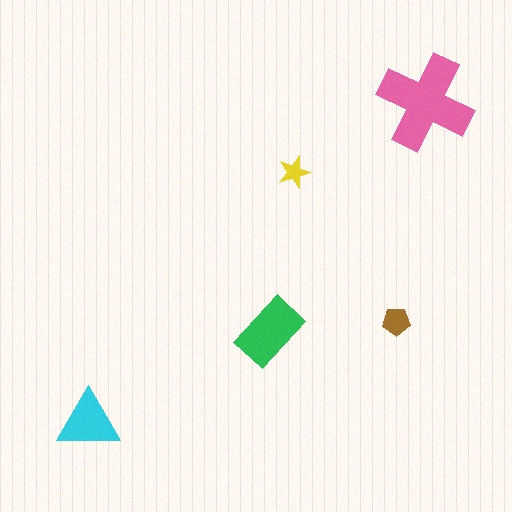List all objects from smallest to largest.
The yellow star, the brown pentagon, the cyan triangle, the green rectangle, the pink cross.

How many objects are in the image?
There are 5 objects in the image.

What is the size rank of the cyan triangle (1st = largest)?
3rd.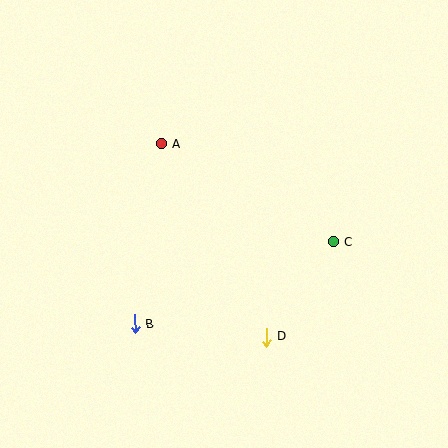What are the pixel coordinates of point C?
Point C is at (333, 242).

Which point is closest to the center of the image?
Point A at (161, 144) is closest to the center.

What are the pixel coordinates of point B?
Point B is at (135, 324).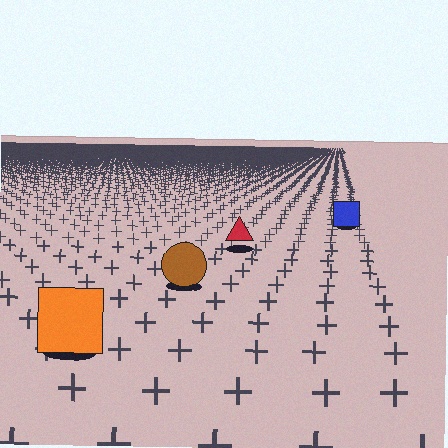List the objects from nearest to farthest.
From nearest to farthest: the orange square, the brown circle, the red triangle, the blue square.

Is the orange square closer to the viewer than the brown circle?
Yes. The orange square is closer — you can tell from the texture gradient: the ground texture is coarser near it.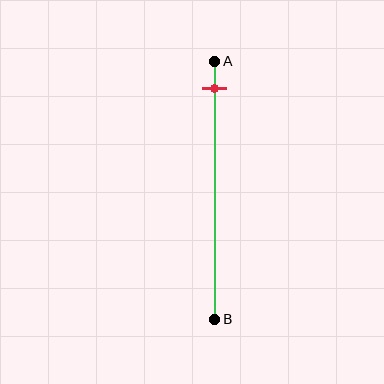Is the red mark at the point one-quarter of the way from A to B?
No, the mark is at about 10% from A, not at the 25% one-quarter point.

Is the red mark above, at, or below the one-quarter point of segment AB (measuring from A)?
The red mark is above the one-quarter point of segment AB.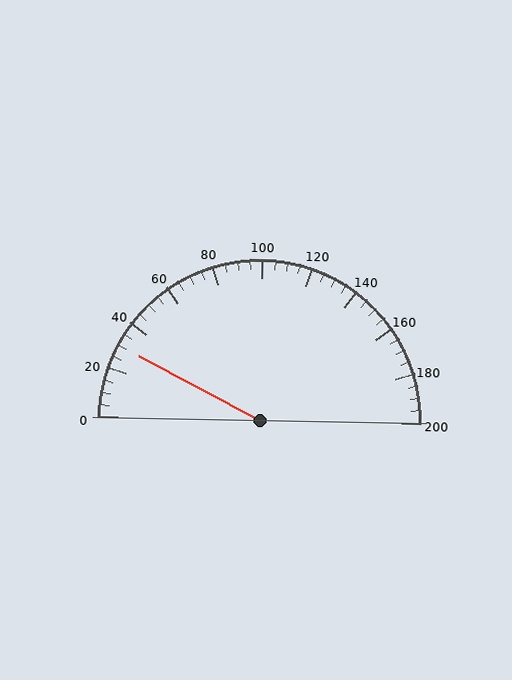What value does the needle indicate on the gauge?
The needle indicates approximately 30.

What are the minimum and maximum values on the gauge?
The gauge ranges from 0 to 200.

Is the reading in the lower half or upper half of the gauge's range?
The reading is in the lower half of the range (0 to 200).